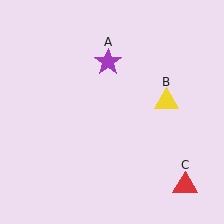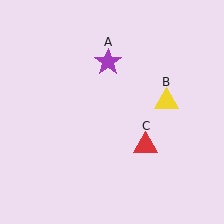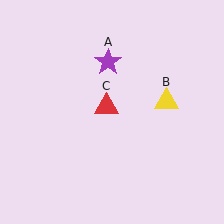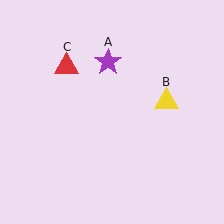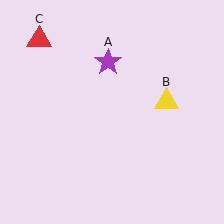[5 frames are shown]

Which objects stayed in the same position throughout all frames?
Purple star (object A) and yellow triangle (object B) remained stationary.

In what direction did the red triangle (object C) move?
The red triangle (object C) moved up and to the left.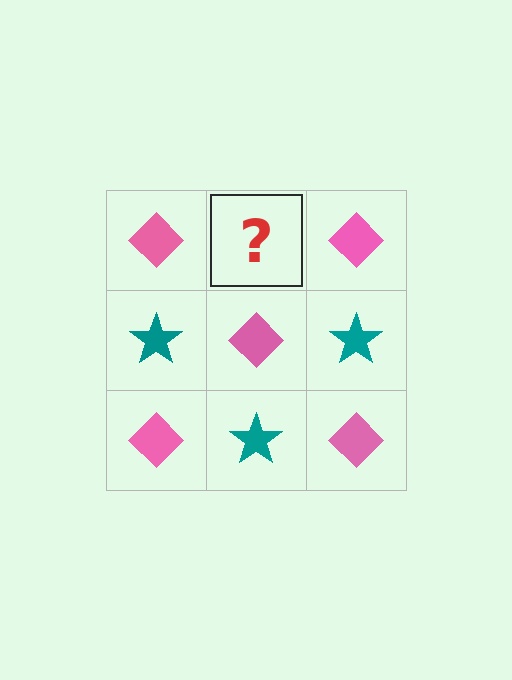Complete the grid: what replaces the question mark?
The question mark should be replaced with a teal star.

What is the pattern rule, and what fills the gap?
The rule is that it alternates pink diamond and teal star in a checkerboard pattern. The gap should be filled with a teal star.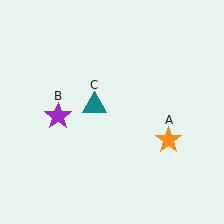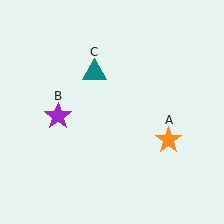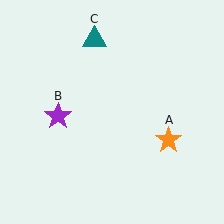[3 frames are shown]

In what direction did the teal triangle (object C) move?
The teal triangle (object C) moved up.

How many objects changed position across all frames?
1 object changed position: teal triangle (object C).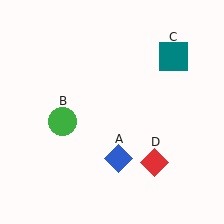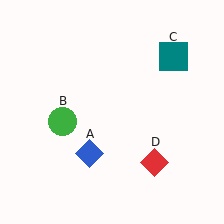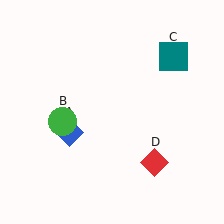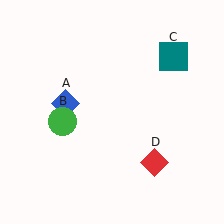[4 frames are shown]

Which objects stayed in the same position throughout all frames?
Green circle (object B) and teal square (object C) and red diamond (object D) remained stationary.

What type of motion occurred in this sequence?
The blue diamond (object A) rotated clockwise around the center of the scene.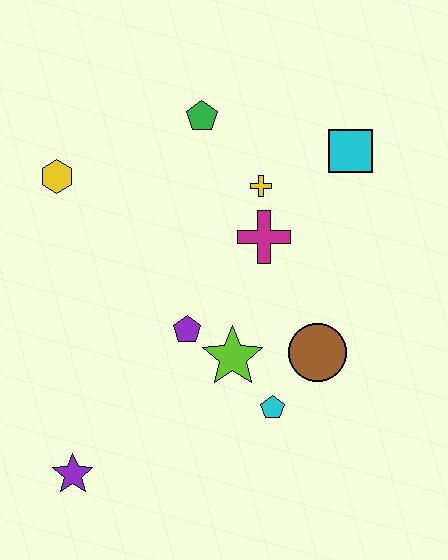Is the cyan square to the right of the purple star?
Yes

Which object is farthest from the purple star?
The cyan square is farthest from the purple star.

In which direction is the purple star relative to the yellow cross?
The purple star is below the yellow cross.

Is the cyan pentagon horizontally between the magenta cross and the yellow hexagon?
No